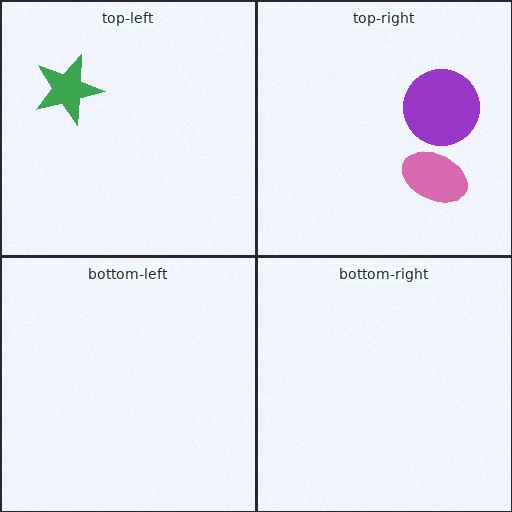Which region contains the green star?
The top-left region.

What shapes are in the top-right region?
The purple circle, the pink ellipse.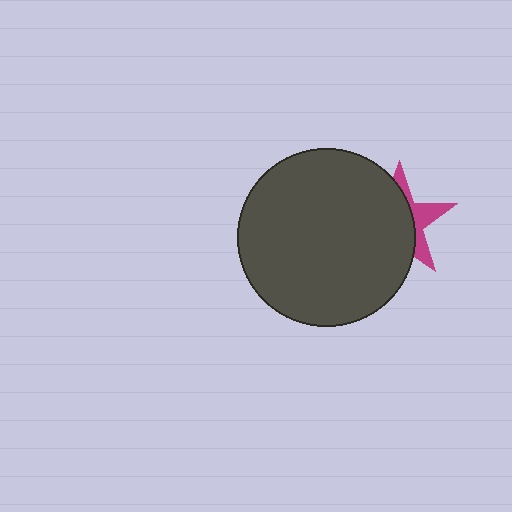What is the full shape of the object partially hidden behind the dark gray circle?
The partially hidden object is a magenta star.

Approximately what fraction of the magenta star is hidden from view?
Roughly 67% of the magenta star is hidden behind the dark gray circle.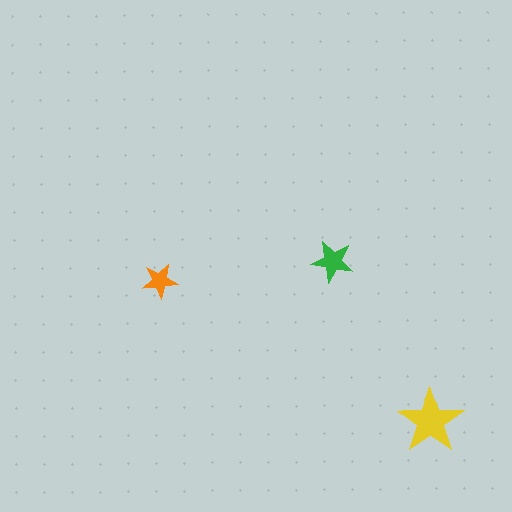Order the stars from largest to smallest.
the yellow one, the green one, the orange one.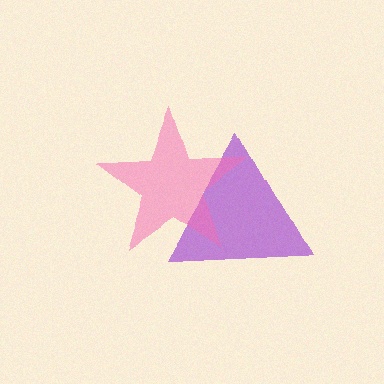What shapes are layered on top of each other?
The layered shapes are: a purple triangle, a pink star.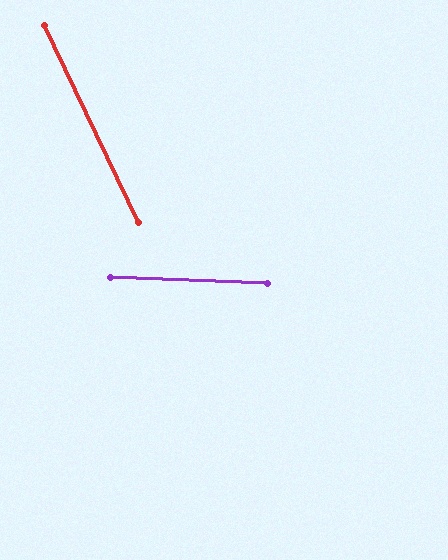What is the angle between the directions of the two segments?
Approximately 62 degrees.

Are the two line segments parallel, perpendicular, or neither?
Neither parallel nor perpendicular — they differ by about 62°.